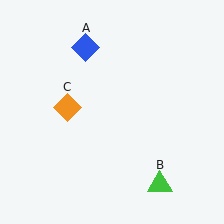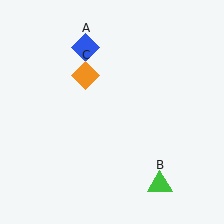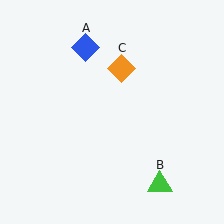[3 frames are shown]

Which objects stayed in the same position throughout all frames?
Blue diamond (object A) and green triangle (object B) remained stationary.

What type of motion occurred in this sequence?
The orange diamond (object C) rotated clockwise around the center of the scene.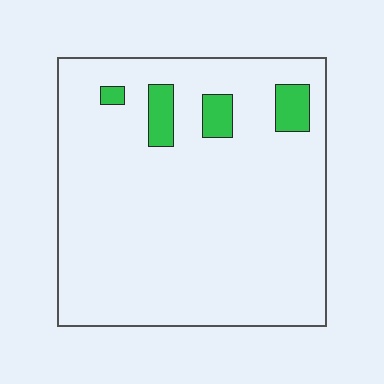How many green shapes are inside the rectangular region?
4.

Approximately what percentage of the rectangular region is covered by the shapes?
Approximately 5%.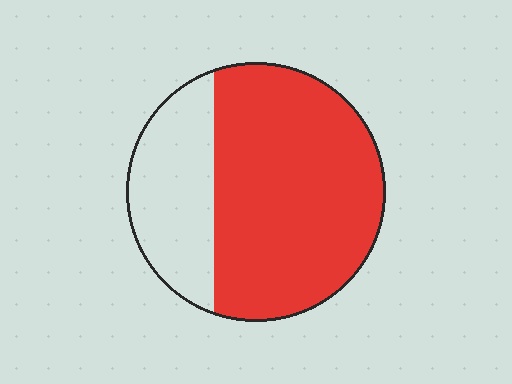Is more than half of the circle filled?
Yes.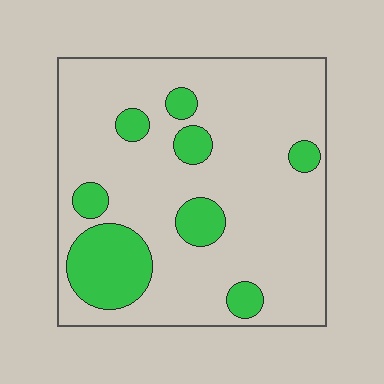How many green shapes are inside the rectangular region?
8.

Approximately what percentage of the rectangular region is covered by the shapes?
Approximately 20%.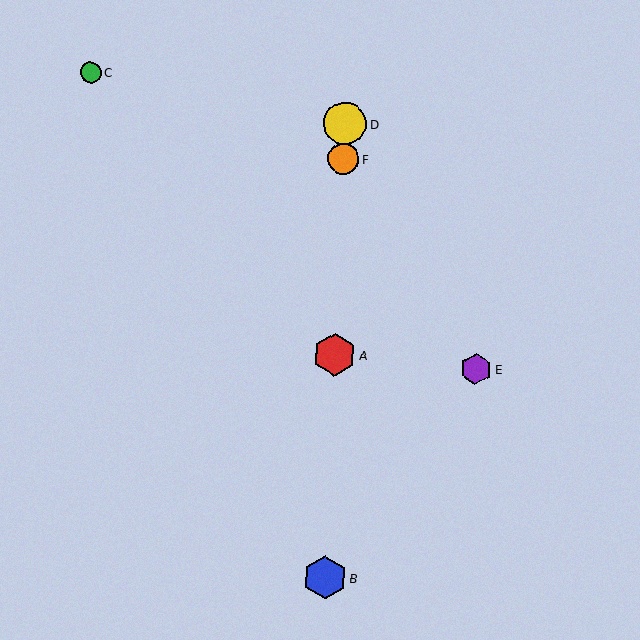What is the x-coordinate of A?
Object A is at x≈335.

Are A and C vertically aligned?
No, A is at x≈335 and C is at x≈91.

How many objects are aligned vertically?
4 objects (A, B, D, F) are aligned vertically.